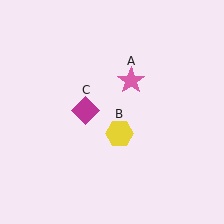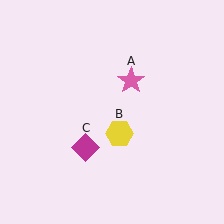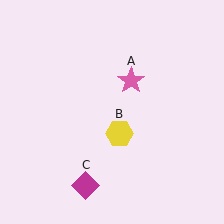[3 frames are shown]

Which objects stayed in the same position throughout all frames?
Pink star (object A) and yellow hexagon (object B) remained stationary.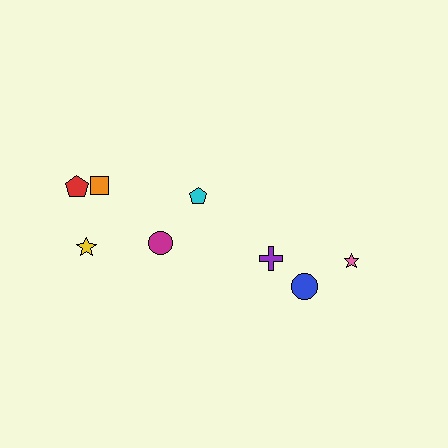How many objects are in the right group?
There are 3 objects.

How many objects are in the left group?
There are 5 objects.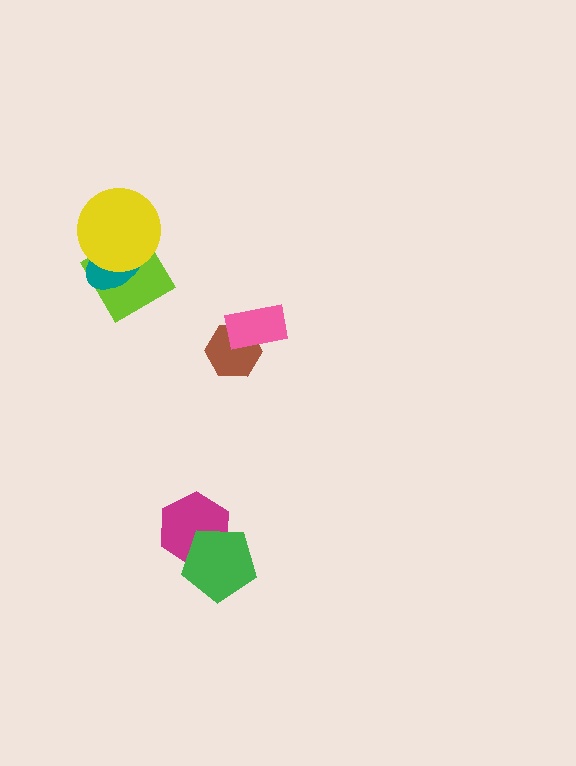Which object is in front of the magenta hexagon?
The green pentagon is in front of the magenta hexagon.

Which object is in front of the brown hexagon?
The pink rectangle is in front of the brown hexagon.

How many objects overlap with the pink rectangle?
1 object overlaps with the pink rectangle.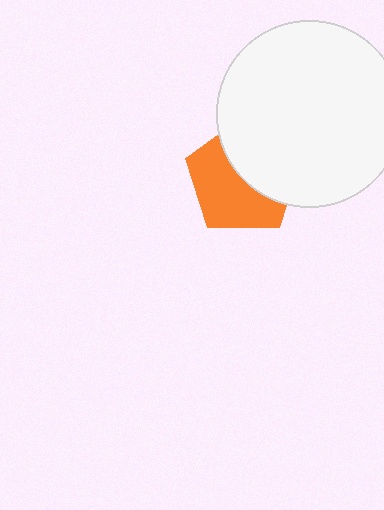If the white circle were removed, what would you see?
You would see the complete orange pentagon.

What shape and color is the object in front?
The object in front is a white circle.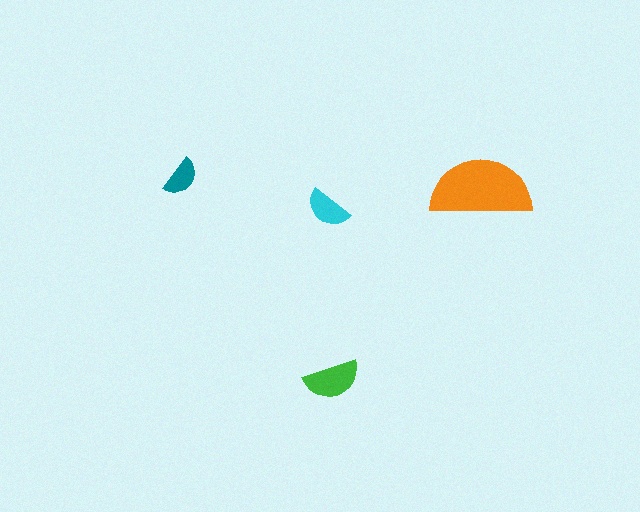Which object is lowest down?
The green semicircle is bottommost.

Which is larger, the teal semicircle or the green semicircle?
The green one.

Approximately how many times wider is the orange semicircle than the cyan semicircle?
About 2.5 times wider.